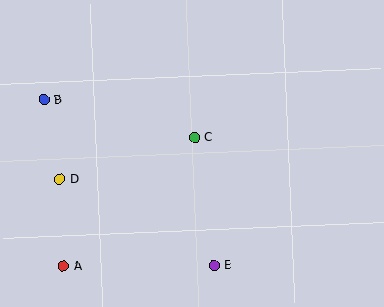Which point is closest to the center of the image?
Point C at (194, 138) is closest to the center.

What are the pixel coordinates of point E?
Point E is at (214, 266).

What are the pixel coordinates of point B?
Point B is at (44, 100).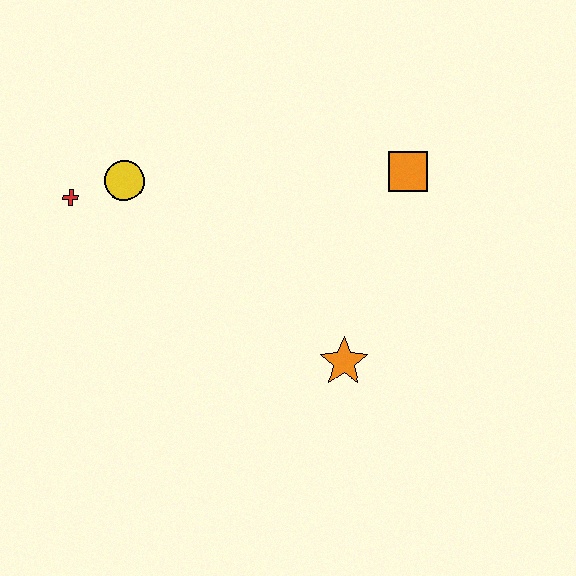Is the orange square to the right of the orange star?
Yes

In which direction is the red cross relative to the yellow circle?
The red cross is to the left of the yellow circle.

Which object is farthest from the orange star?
The red cross is farthest from the orange star.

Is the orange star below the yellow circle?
Yes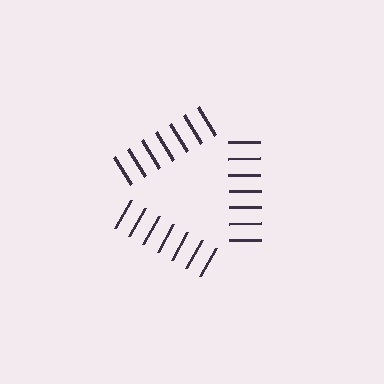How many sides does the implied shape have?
3 sides — the line-ends trace a triangle.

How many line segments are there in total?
21 — 7 along each of the 3 edges.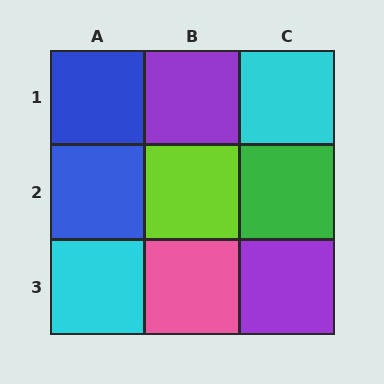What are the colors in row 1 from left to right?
Blue, purple, cyan.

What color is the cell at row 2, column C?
Green.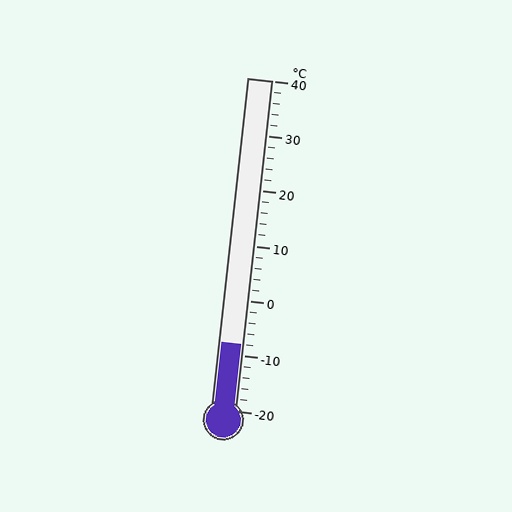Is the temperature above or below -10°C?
The temperature is above -10°C.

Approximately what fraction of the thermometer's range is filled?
The thermometer is filled to approximately 20% of its range.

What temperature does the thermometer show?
The thermometer shows approximately -8°C.